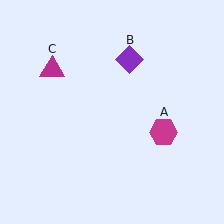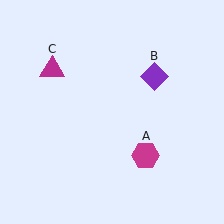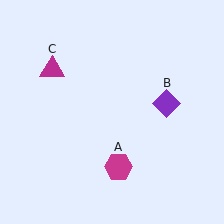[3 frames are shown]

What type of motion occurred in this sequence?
The magenta hexagon (object A), purple diamond (object B) rotated clockwise around the center of the scene.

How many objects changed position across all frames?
2 objects changed position: magenta hexagon (object A), purple diamond (object B).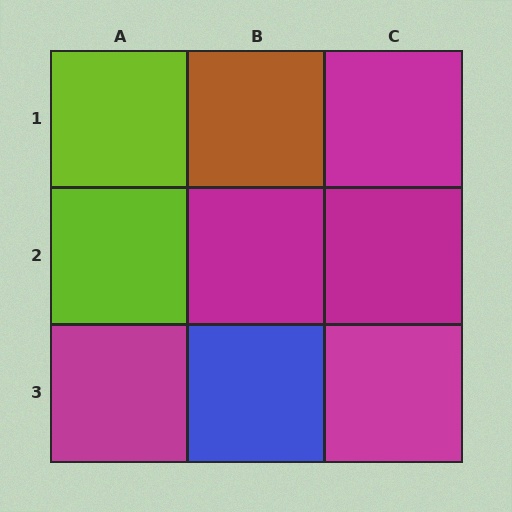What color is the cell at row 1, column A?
Lime.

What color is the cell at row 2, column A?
Lime.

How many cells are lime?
2 cells are lime.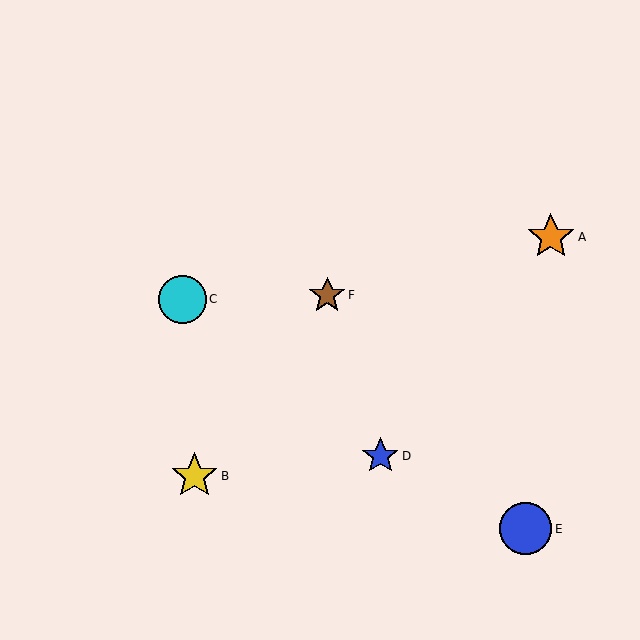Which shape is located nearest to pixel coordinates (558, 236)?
The orange star (labeled A) at (551, 237) is nearest to that location.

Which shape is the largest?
The blue circle (labeled E) is the largest.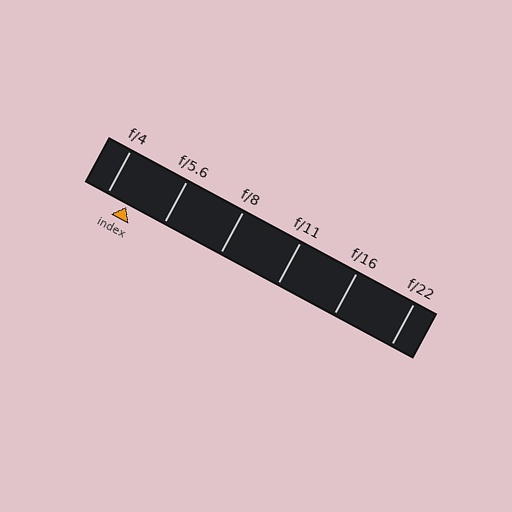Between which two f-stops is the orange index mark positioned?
The index mark is between f/4 and f/5.6.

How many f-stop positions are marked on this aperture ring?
There are 6 f-stop positions marked.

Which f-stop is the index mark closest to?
The index mark is closest to f/4.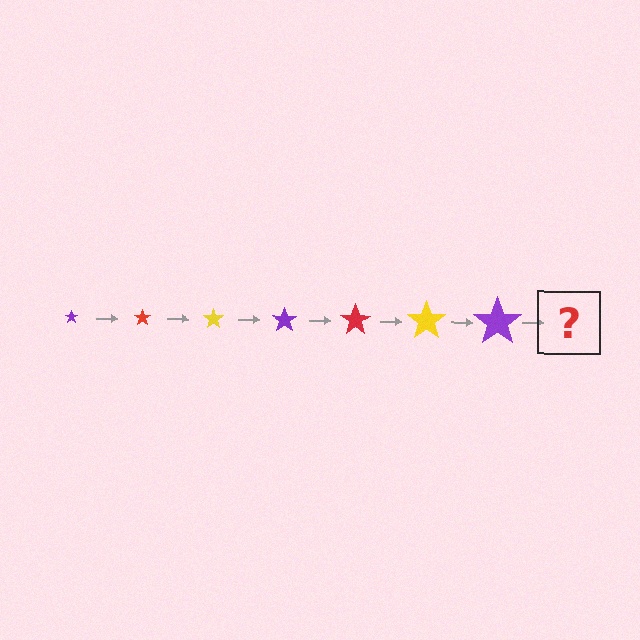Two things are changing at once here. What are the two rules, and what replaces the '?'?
The two rules are that the star grows larger each step and the color cycles through purple, red, and yellow. The '?' should be a red star, larger than the previous one.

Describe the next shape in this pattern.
It should be a red star, larger than the previous one.